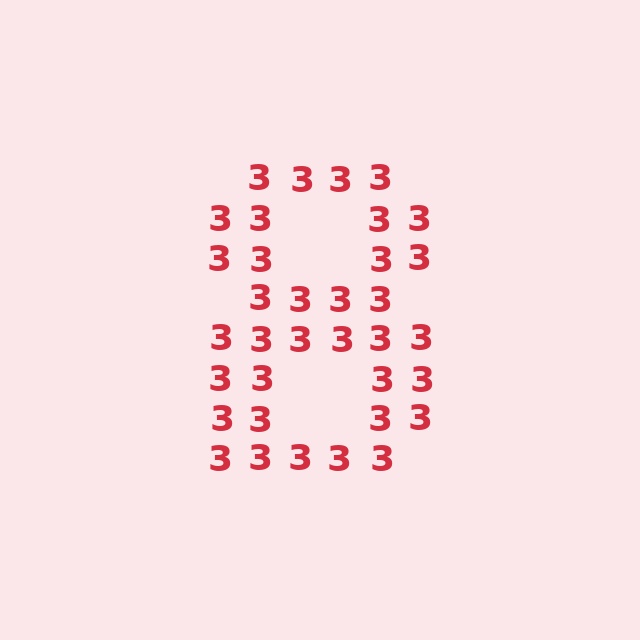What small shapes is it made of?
It is made of small digit 3's.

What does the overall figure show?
The overall figure shows the digit 8.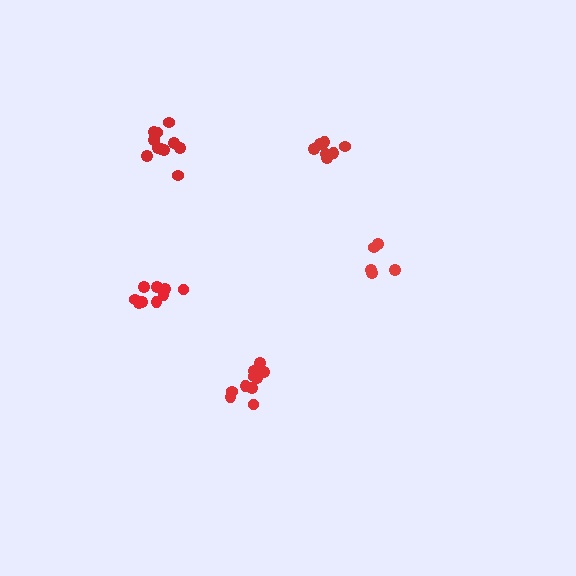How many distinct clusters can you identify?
There are 5 distinct clusters.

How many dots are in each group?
Group 1: 11 dots, Group 2: 5 dots, Group 3: 11 dots, Group 4: 9 dots, Group 5: 7 dots (43 total).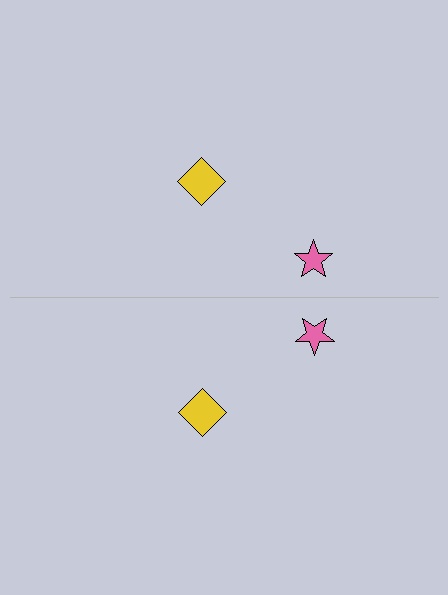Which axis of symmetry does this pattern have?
The pattern has a horizontal axis of symmetry running through the center of the image.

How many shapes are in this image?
There are 4 shapes in this image.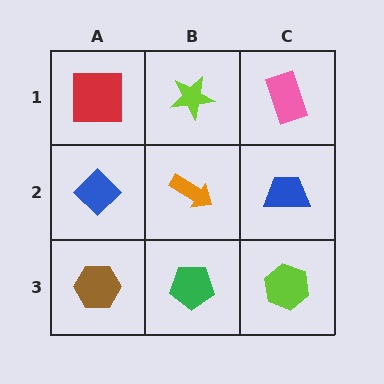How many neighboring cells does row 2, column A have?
3.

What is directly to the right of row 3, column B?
A lime hexagon.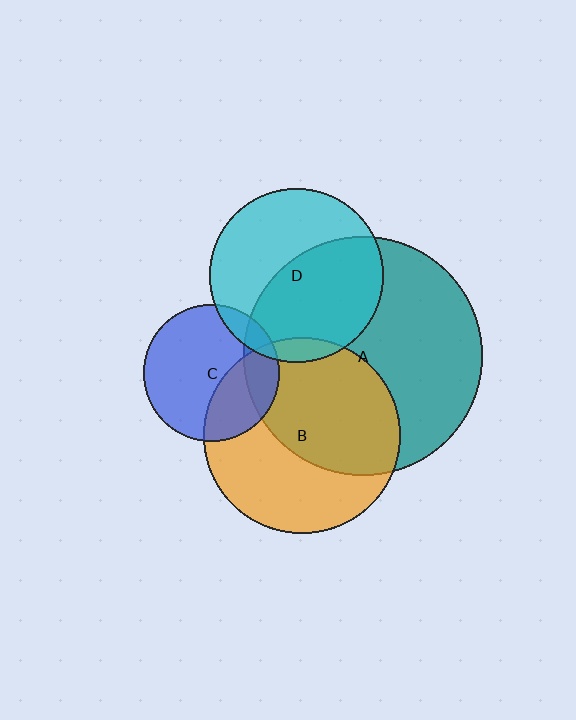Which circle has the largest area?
Circle A (teal).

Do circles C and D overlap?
Yes.